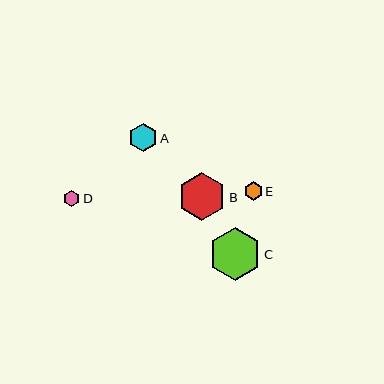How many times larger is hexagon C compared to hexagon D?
Hexagon C is approximately 3.3 times the size of hexagon D.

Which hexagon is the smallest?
Hexagon D is the smallest with a size of approximately 16 pixels.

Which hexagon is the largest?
Hexagon C is the largest with a size of approximately 53 pixels.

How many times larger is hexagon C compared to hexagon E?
Hexagon C is approximately 2.9 times the size of hexagon E.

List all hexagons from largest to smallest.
From largest to smallest: C, B, A, E, D.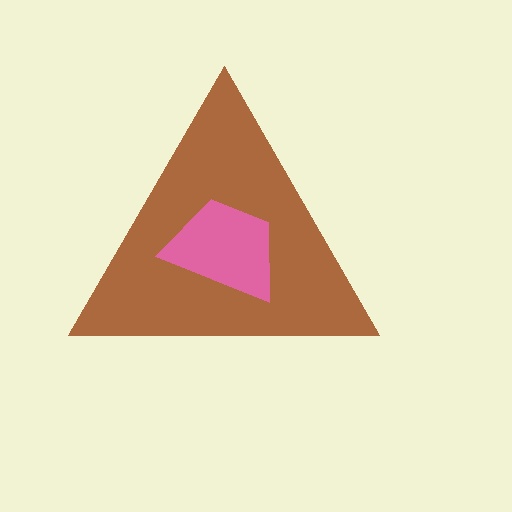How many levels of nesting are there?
2.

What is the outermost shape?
The brown triangle.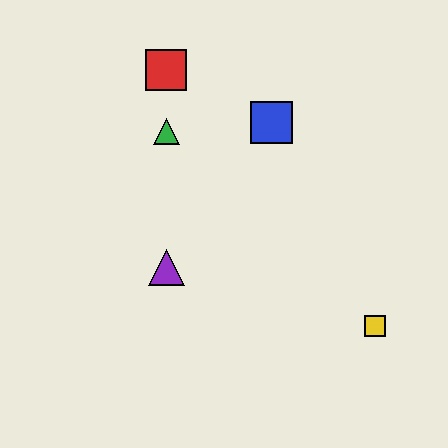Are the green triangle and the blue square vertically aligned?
No, the green triangle is at x≈166 and the blue square is at x≈272.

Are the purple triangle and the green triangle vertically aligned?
Yes, both are at x≈166.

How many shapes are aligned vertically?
3 shapes (the red square, the green triangle, the purple triangle) are aligned vertically.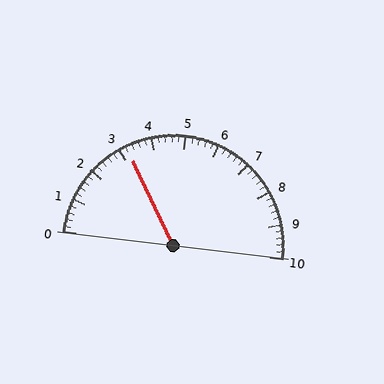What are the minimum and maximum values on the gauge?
The gauge ranges from 0 to 10.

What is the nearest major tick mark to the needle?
The nearest major tick mark is 3.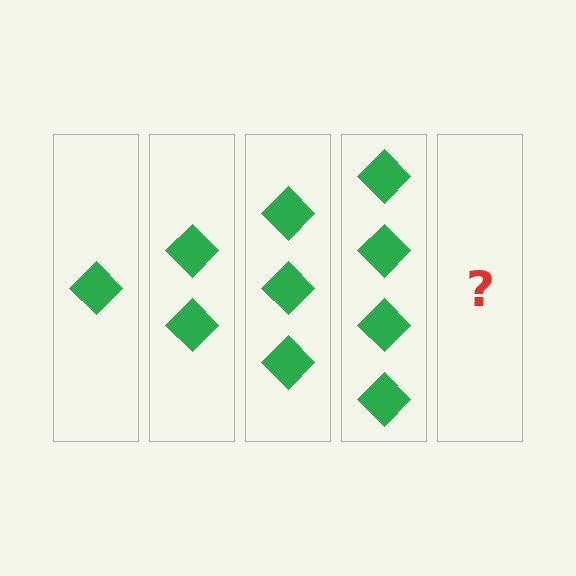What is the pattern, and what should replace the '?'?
The pattern is that each step adds one more diamond. The '?' should be 5 diamonds.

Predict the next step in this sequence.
The next step is 5 diamonds.